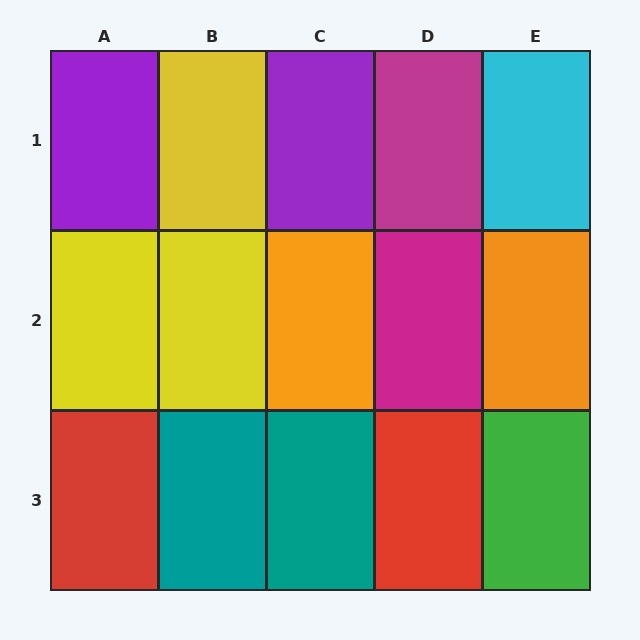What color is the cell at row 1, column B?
Yellow.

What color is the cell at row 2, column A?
Yellow.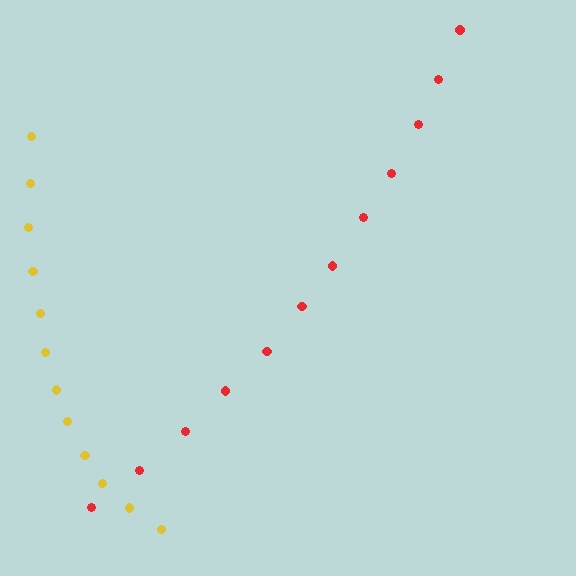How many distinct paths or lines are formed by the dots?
There are 2 distinct paths.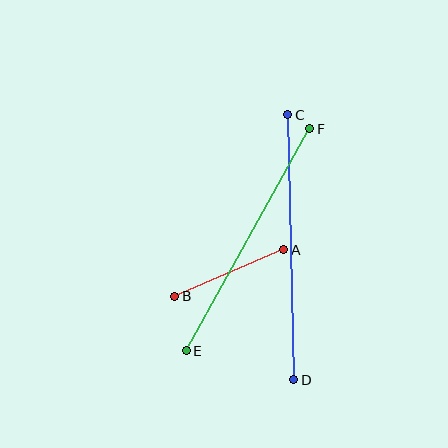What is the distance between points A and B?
The distance is approximately 119 pixels.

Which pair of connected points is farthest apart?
Points C and D are farthest apart.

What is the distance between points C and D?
The distance is approximately 265 pixels.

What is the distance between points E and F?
The distance is approximately 254 pixels.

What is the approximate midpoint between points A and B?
The midpoint is at approximately (229, 273) pixels.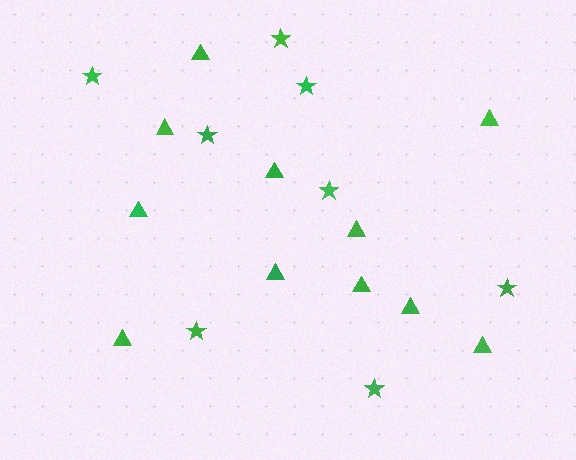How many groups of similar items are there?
There are 2 groups: one group of triangles (11) and one group of stars (8).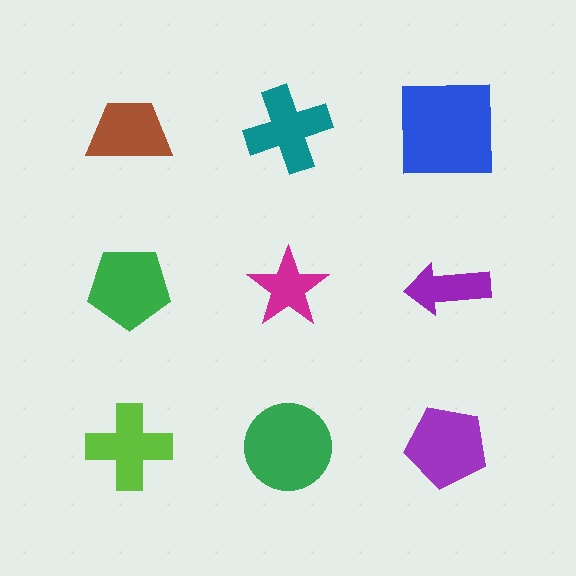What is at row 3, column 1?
A lime cross.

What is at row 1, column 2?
A teal cross.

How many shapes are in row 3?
3 shapes.